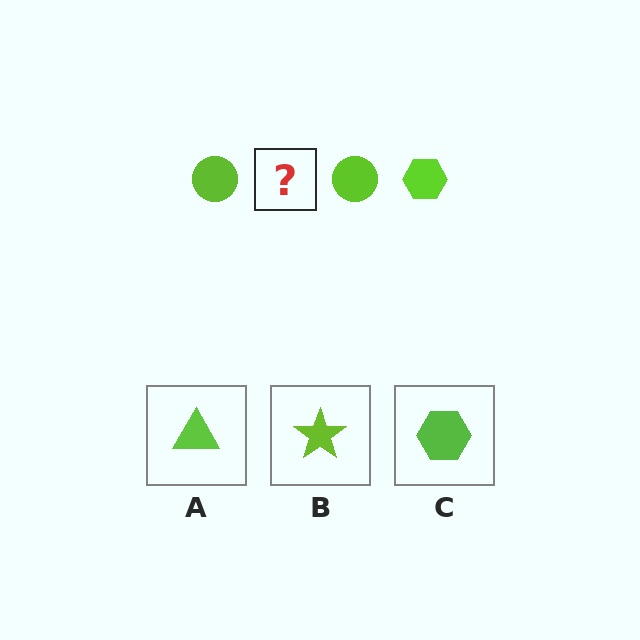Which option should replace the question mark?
Option C.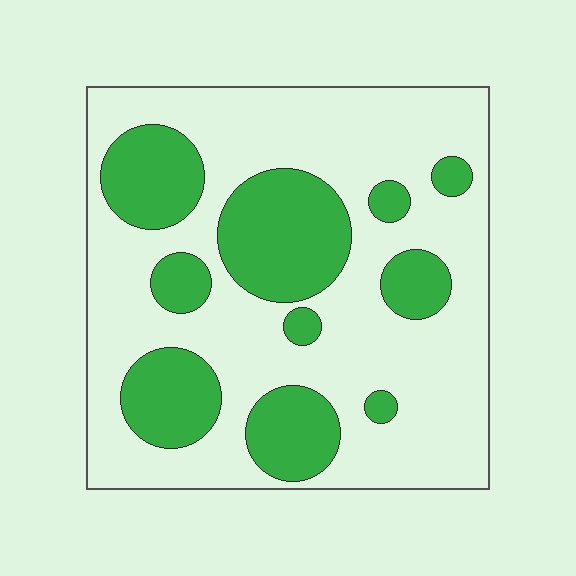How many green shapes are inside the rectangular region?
10.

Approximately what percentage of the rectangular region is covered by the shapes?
Approximately 30%.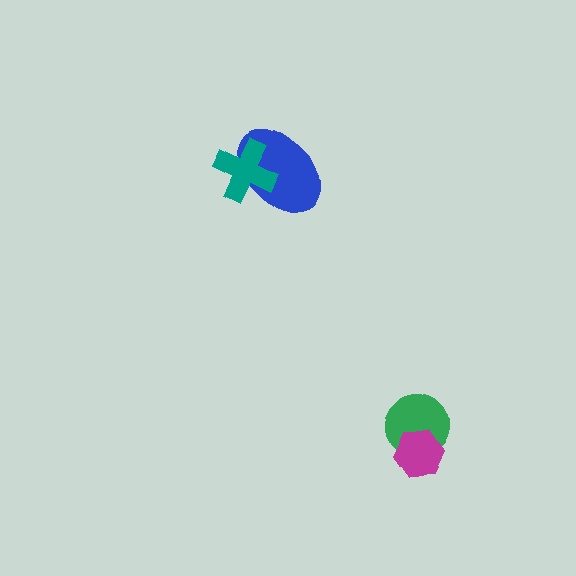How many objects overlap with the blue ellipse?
1 object overlaps with the blue ellipse.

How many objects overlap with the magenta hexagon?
1 object overlaps with the magenta hexagon.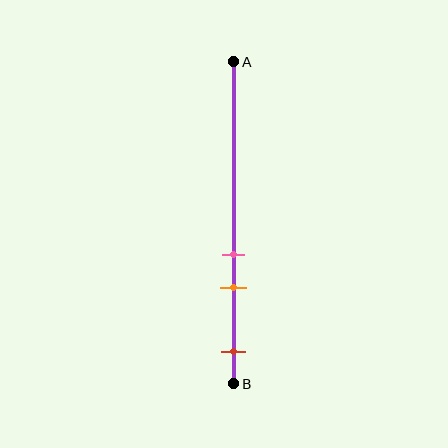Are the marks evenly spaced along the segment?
No, the marks are not evenly spaced.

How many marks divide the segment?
There are 3 marks dividing the segment.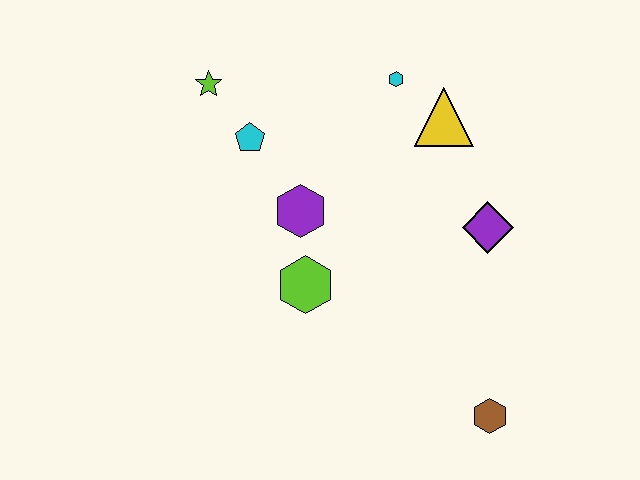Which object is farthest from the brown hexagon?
The lime star is farthest from the brown hexagon.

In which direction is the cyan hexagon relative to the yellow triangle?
The cyan hexagon is to the left of the yellow triangle.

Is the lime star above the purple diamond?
Yes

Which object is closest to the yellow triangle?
The cyan hexagon is closest to the yellow triangle.